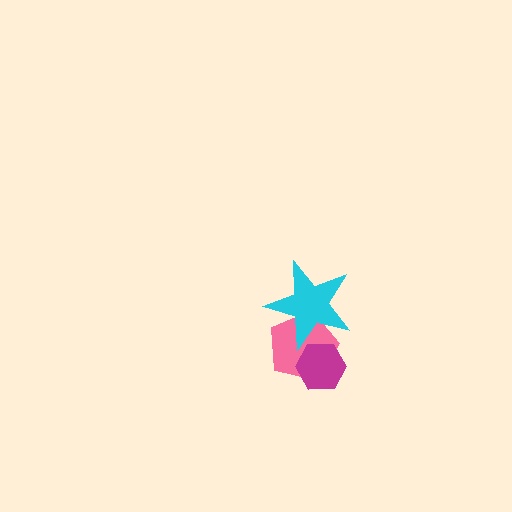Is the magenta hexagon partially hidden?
Yes, it is partially covered by another shape.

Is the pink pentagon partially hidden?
Yes, it is partially covered by another shape.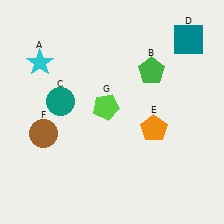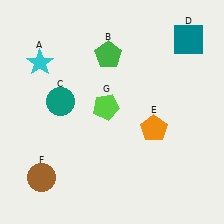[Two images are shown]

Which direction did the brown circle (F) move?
The brown circle (F) moved down.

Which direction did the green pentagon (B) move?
The green pentagon (B) moved left.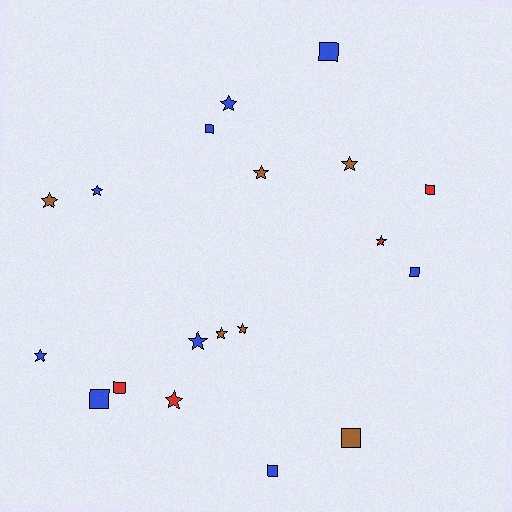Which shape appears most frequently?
Star, with 11 objects.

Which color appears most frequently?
Blue, with 9 objects.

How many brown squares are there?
There is 1 brown square.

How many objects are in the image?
There are 19 objects.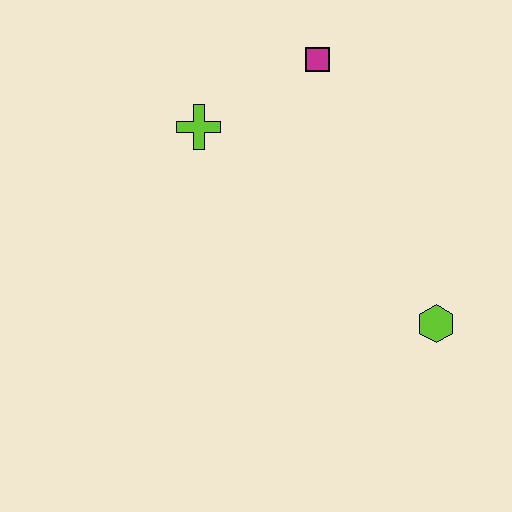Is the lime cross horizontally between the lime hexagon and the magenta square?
No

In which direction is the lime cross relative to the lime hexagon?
The lime cross is to the left of the lime hexagon.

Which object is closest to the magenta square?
The lime cross is closest to the magenta square.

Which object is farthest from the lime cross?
The lime hexagon is farthest from the lime cross.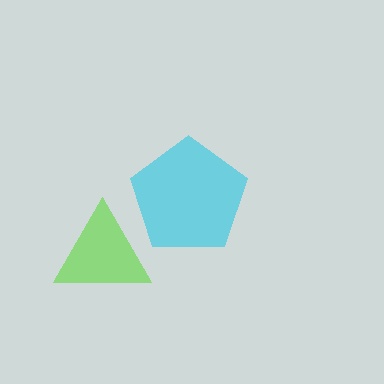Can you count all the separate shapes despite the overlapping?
Yes, there are 2 separate shapes.